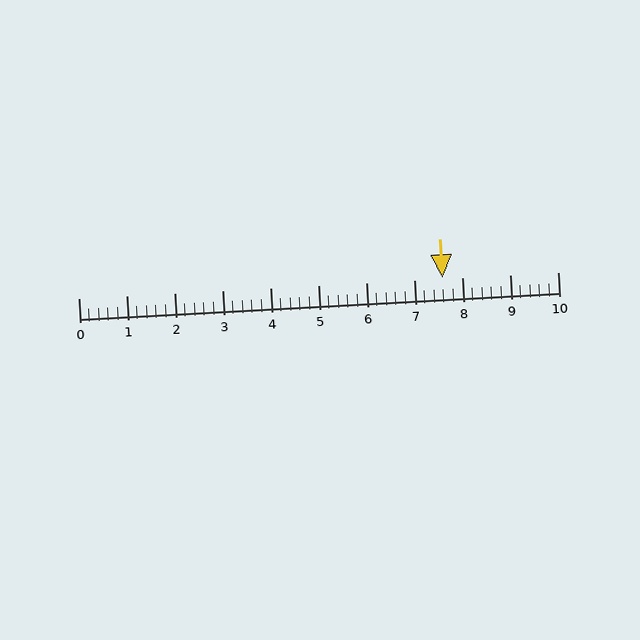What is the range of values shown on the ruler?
The ruler shows values from 0 to 10.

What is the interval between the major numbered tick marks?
The major tick marks are spaced 1 units apart.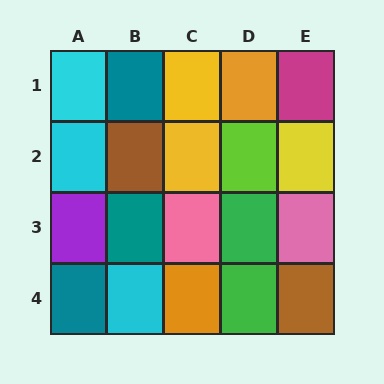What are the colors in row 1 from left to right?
Cyan, teal, yellow, orange, magenta.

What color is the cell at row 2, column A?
Cyan.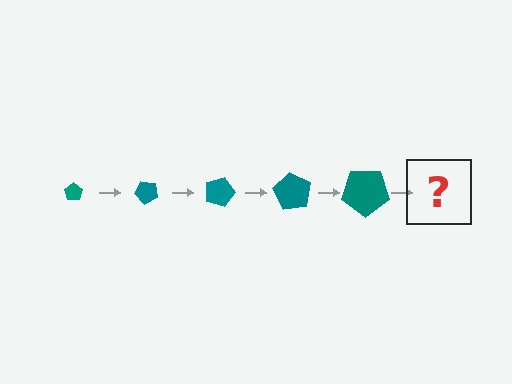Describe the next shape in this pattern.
It should be a pentagon, larger than the previous one and rotated 225 degrees from the start.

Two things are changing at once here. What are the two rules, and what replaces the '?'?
The two rules are that the pentagon grows larger each step and it rotates 45 degrees each step. The '?' should be a pentagon, larger than the previous one and rotated 225 degrees from the start.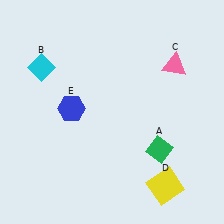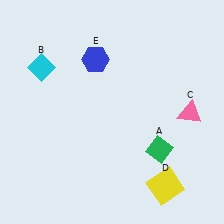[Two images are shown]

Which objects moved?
The objects that moved are: the pink triangle (C), the blue hexagon (E).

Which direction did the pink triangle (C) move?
The pink triangle (C) moved down.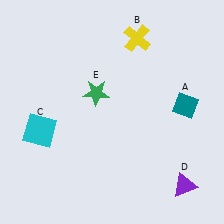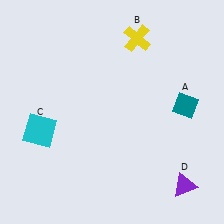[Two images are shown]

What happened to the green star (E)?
The green star (E) was removed in Image 2. It was in the top-left area of Image 1.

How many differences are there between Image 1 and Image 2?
There is 1 difference between the two images.